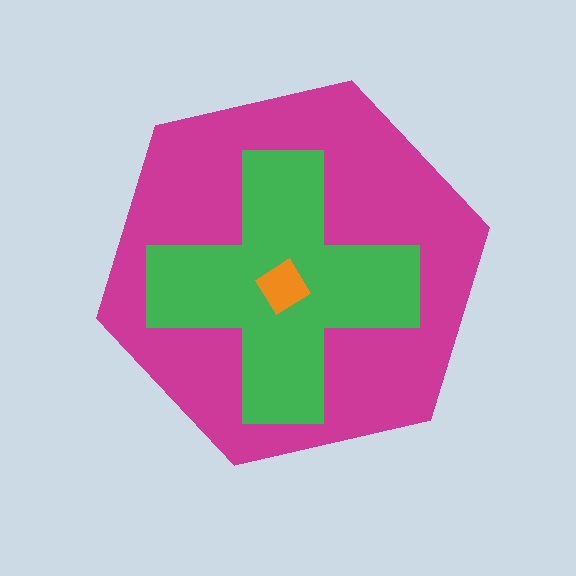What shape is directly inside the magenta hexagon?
The green cross.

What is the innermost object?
The orange diamond.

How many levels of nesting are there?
3.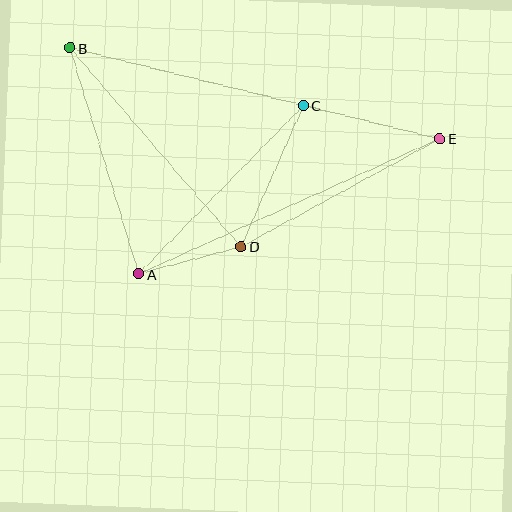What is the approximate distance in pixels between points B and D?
The distance between B and D is approximately 262 pixels.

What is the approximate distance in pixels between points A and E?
The distance between A and E is approximately 330 pixels.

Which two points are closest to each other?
Points A and D are closest to each other.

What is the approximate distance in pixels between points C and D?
The distance between C and D is approximately 154 pixels.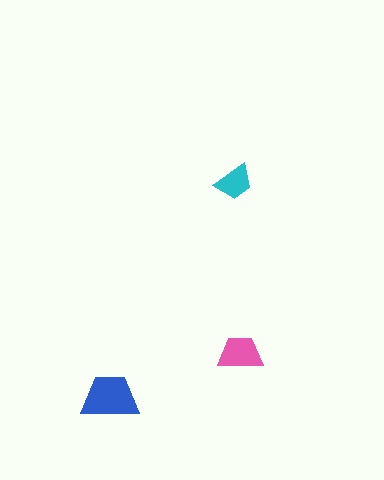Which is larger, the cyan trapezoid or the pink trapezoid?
The pink one.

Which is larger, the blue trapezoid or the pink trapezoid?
The blue one.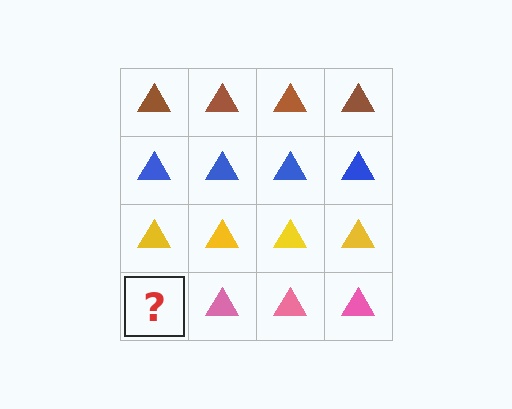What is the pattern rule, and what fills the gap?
The rule is that each row has a consistent color. The gap should be filled with a pink triangle.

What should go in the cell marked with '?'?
The missing cell should contain a pink triangle.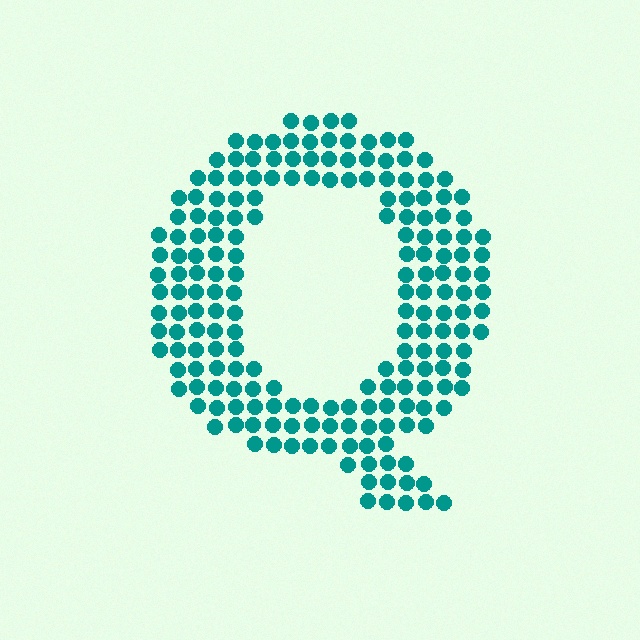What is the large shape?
The large shape is the letter Q.